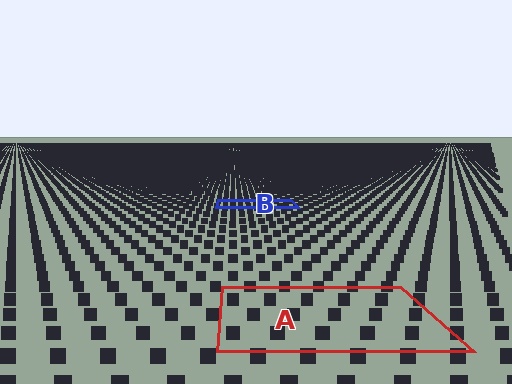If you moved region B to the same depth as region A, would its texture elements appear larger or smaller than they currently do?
They would appear larger. At a closer depth, the same texture elements are projected at a bigger on-screen size.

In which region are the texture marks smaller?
The texture marks are smaller in region B, because it is farther away.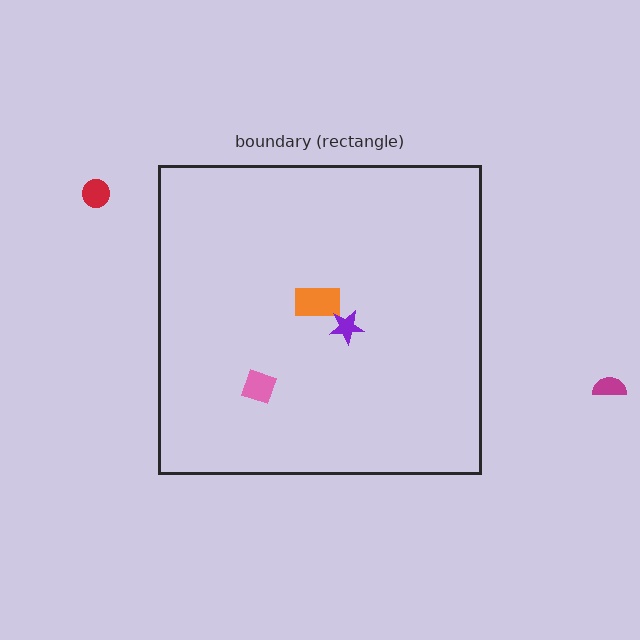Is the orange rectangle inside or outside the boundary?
Inside.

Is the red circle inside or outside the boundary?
Outside.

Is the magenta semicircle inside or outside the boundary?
Outside.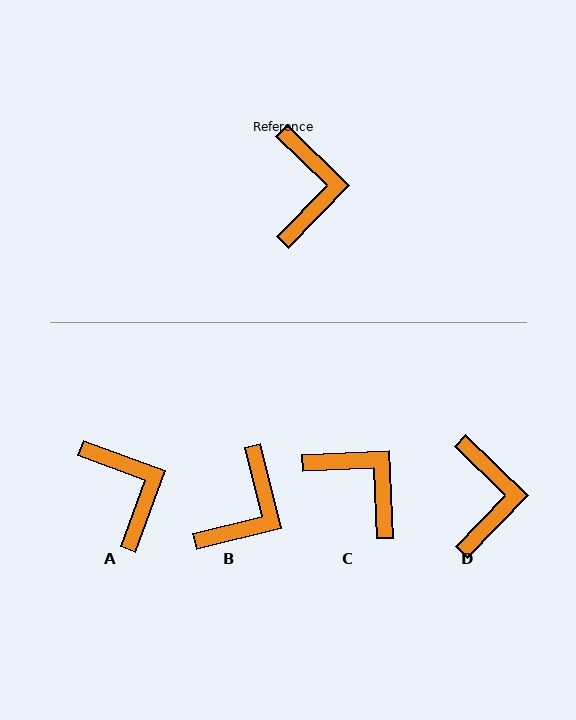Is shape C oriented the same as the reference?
No, it is off by about 47 degrees.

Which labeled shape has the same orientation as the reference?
D.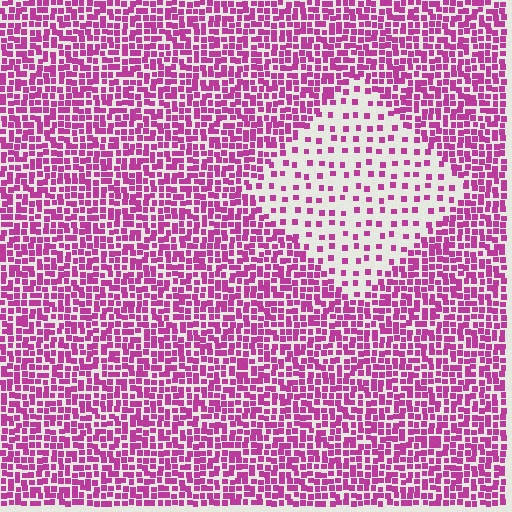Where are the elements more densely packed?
The elements are more densely packed outside the diamond boundary.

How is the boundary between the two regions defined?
The boundary is defined by a change in element density (approximately 2.9x ratio). All elements are the same color, size, and shape.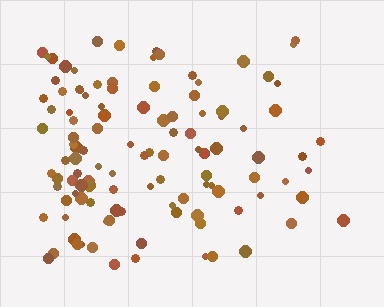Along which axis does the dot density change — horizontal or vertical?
Horizontal.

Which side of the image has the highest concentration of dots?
The left.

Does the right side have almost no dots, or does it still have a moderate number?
Still a moderate number, just noticeably fewer than the left.